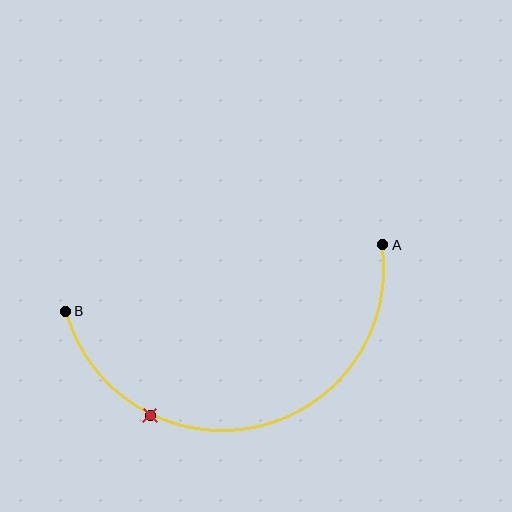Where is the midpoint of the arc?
The arc midpoint is the point on the curve farthest from the straight line joining A and B. It sits below that line.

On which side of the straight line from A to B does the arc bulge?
The arc bulges below the straight line connecting A and B.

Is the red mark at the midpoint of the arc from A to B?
No. The red mark lies on the arc but is closer to endpoint B. The arc midpoint would be at the point on the curve equidistant along the arc from both A and B.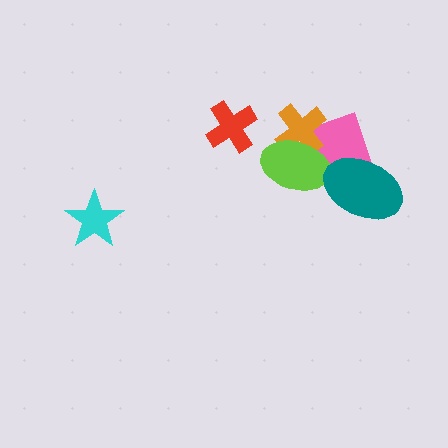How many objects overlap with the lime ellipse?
2 objects overlap with the lime ellipse.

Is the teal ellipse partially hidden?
No, no other shape covers it.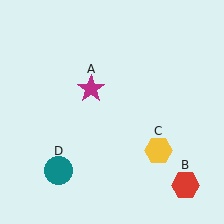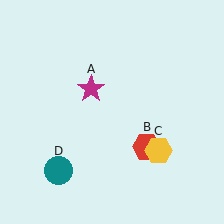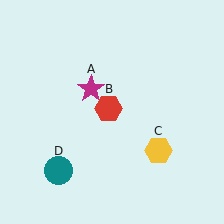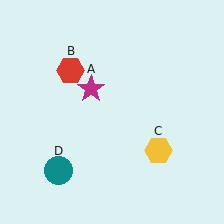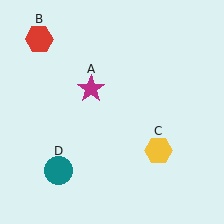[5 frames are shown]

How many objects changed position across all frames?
1 object changed position: red hexagon (object B).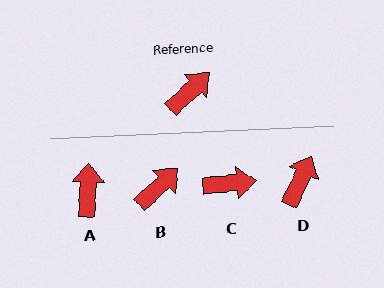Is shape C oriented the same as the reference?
No, it is off by about 38 degrees.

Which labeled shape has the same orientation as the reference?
B.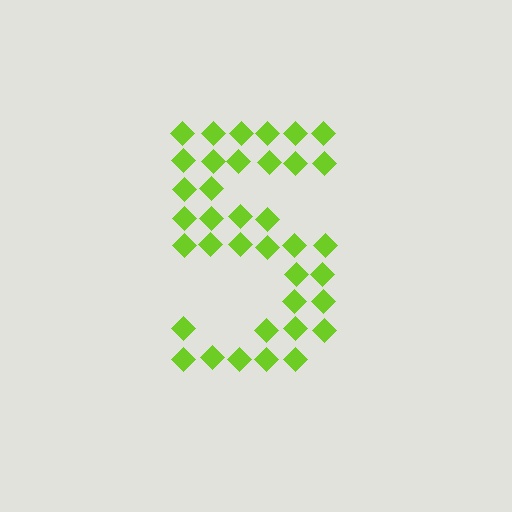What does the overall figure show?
The overall figure shows the digit 5.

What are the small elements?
The small elements are diamonds.